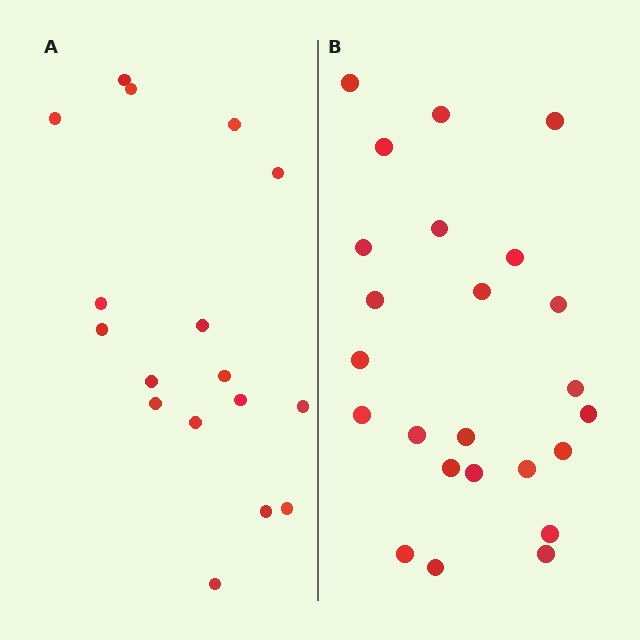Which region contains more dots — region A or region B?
Region B (the right region) has more dots.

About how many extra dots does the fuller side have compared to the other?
Region B has roughly 8 or so more dots than region A.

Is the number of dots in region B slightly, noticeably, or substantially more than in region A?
Region B has noticeably more, but not dramatically so. The ratio is roughly 1.4 to 1.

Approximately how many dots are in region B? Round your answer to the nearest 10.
About 20 dots. (The exact count is 24, which rounds to 20.)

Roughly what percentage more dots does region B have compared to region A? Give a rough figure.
About 40% more.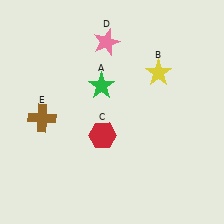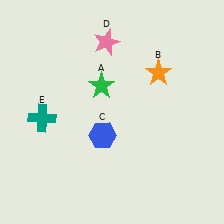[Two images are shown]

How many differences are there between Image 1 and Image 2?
There are 3 differences between the two images.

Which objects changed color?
B changed from yellow to orange. C changed from red to blue. E changed from brown to teal.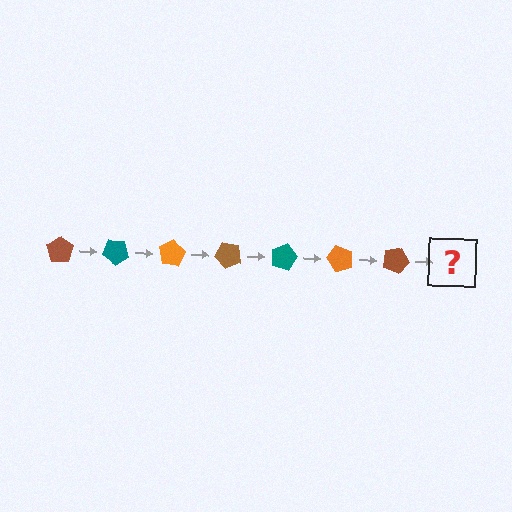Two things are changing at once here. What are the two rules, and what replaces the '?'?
The two rules are that it rotates 40 degrees each step and the color cycles through brown, teal, and orange. The '?' should be a teal pentagon, rotated 280 degrees from the start.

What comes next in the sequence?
The next element should be a teal pentagon, rotated 280 degrees from the start.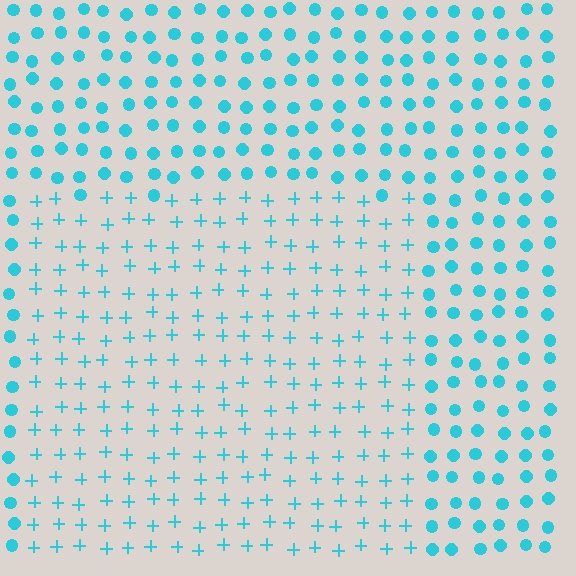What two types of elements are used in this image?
The image uses plus signs inside the rectangle region and circles outside it.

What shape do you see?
I see a rectangle.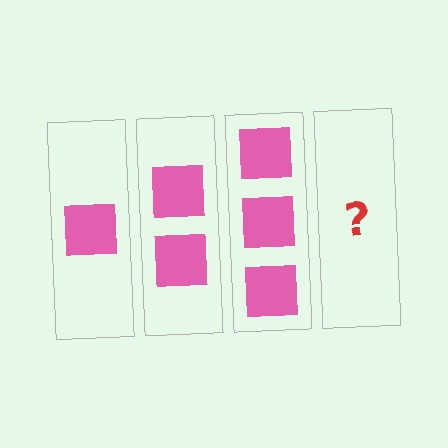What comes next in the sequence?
The next element should be 4 squares.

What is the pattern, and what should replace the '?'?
The pattern is that each step adds one more square. The '?' should be 4 squares.